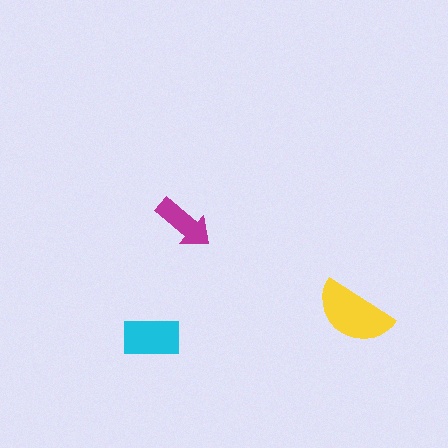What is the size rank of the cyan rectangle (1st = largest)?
2nd.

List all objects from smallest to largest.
The magenta arrow, the cyan rectangle, the yellow semicircle.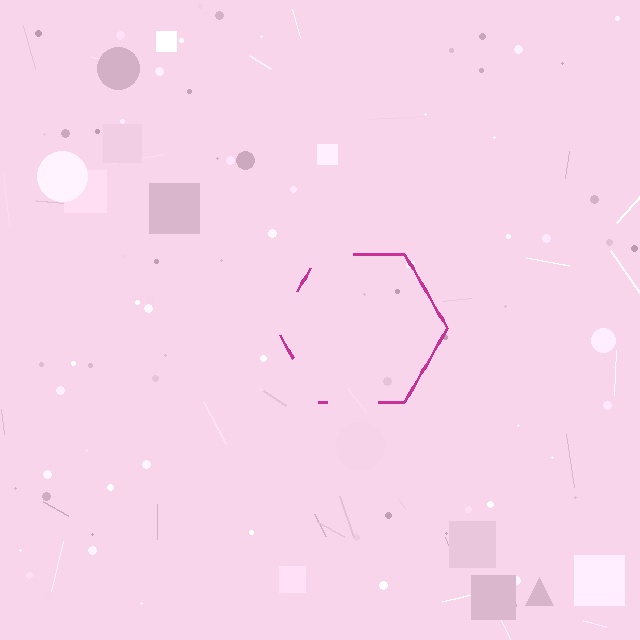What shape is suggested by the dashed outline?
The dashed outline suggests a hexagon.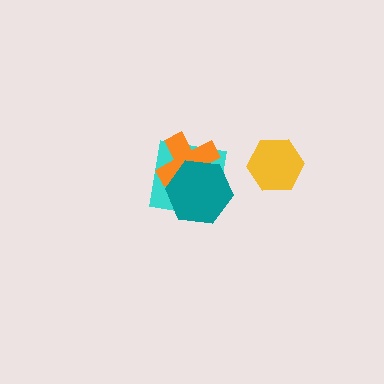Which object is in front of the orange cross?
The teal hexagon is in front of the orange cross.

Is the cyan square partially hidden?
Yes, it is partially covered by another shape.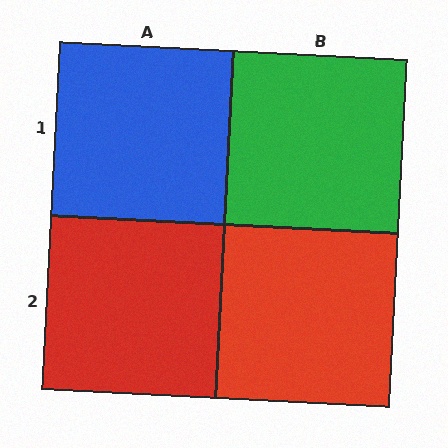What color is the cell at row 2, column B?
Red.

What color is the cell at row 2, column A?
Red.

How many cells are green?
1 cell is green.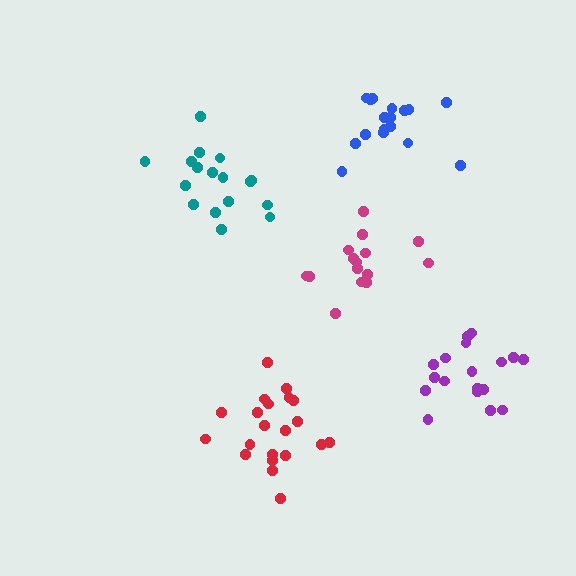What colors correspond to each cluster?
The clusters are colored: red, purple, blue, teal, magenta.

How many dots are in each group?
Group 1: 21 dots, Group 2: 18 dots, Group 3: 17 dots, Group 4: 17 dots, Group 5: 15 dots (88 total).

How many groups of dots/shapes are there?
There are 5 groups.